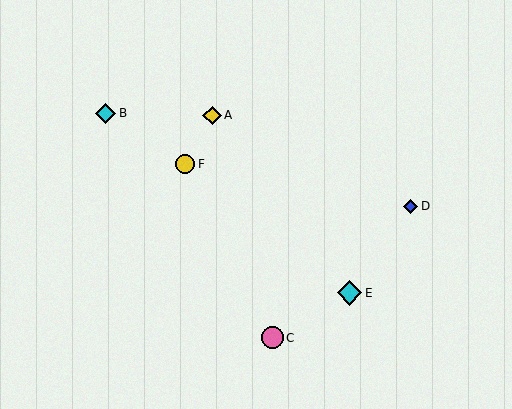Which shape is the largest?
The cyan diamond (labeled E) is the largest.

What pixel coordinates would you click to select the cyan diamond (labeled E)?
Click at (350, 293) to select the cyan diamond E.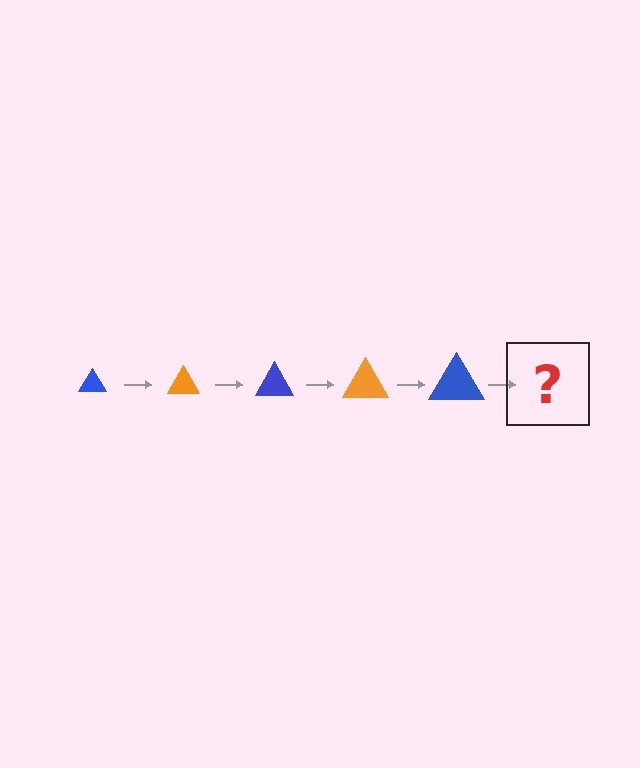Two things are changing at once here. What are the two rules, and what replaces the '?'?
The two rules are that the triangle grows larger each step and the color cycles through blue and orange. The '?' should be an orange triangle, larger than the previous one.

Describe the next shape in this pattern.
It should be an orange triangle, larger than the previous one.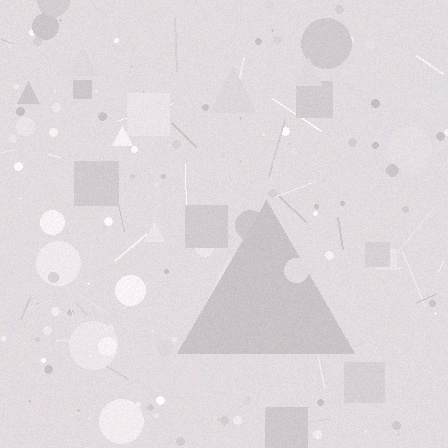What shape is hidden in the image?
A triangle is hidden in the image.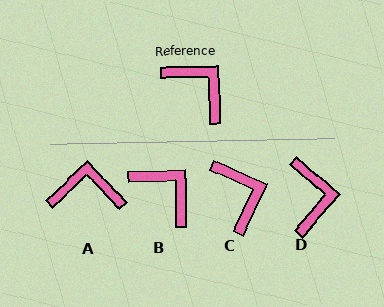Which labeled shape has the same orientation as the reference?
B.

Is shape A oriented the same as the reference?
No, it is off by about 42 degrees.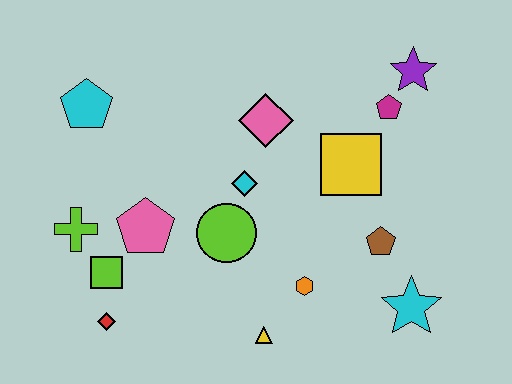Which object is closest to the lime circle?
The cyan diamond is closest to the lime circle.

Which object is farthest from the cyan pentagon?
The cyan star is farthest from the cyan pentagon.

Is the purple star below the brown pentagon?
No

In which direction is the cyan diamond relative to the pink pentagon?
The cyan diamond is to the right of the pink pentagon.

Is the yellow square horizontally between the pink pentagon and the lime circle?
No